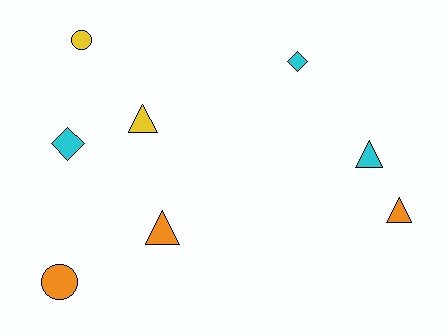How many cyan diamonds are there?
There are 2 cyan diamonds.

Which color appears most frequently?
Orange, with 3 objects.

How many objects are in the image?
There are 8 objects.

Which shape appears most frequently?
Triangle, with 4 objects.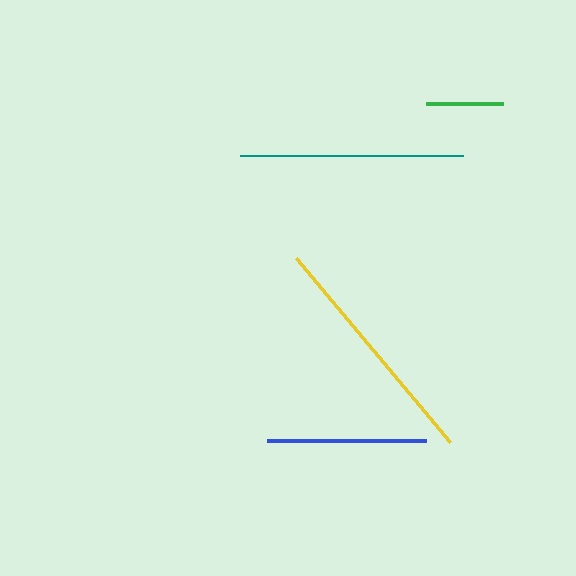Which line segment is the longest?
The yellow line is the longest at approximately 240 pixels.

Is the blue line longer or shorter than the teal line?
The teal line is longer than the blue line.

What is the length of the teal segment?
The teal segment is approximately 223 pixels long.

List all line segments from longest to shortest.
From longest to shortest: yellow, teal, blue, green.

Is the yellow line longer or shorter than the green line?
The yellow line is longer than the green line.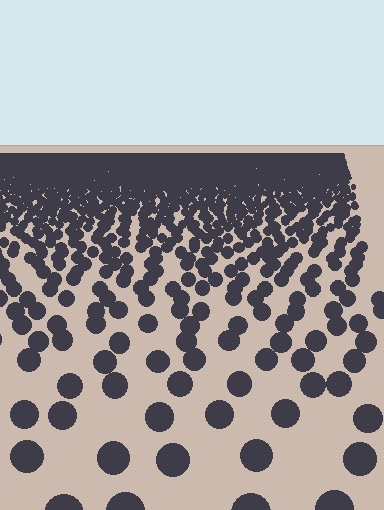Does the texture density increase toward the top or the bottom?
Density increases toward the top.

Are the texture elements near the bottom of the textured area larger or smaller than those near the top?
Larger. Near the bottom, elements are closer to the viewer and appear at a bigger on-screen size.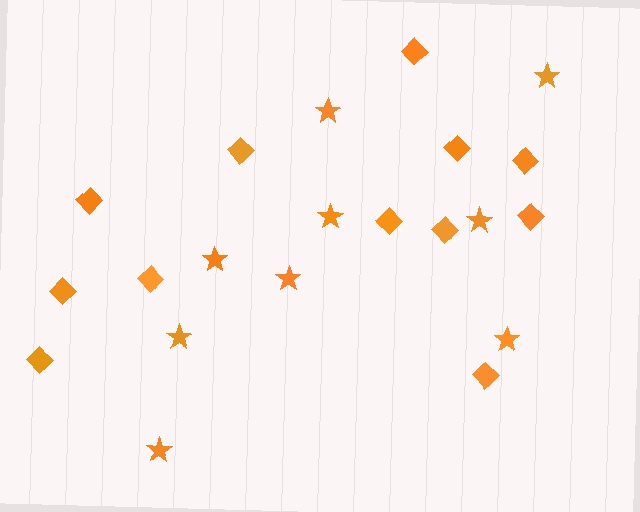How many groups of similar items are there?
There are 2 groups: one group of diamonds (12) and one group of stars (9).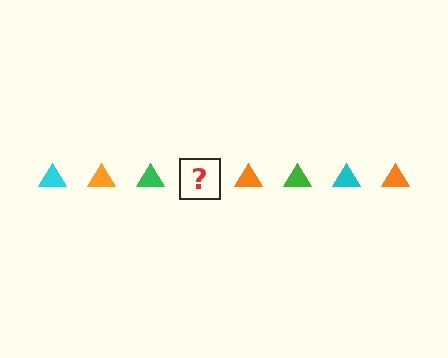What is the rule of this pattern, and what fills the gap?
The rule is that the pattern cycles through cyan, orange, green triangles. The gap should be filled with a cyan triangle.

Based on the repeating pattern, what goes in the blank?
The blank should be a cyan triangle.